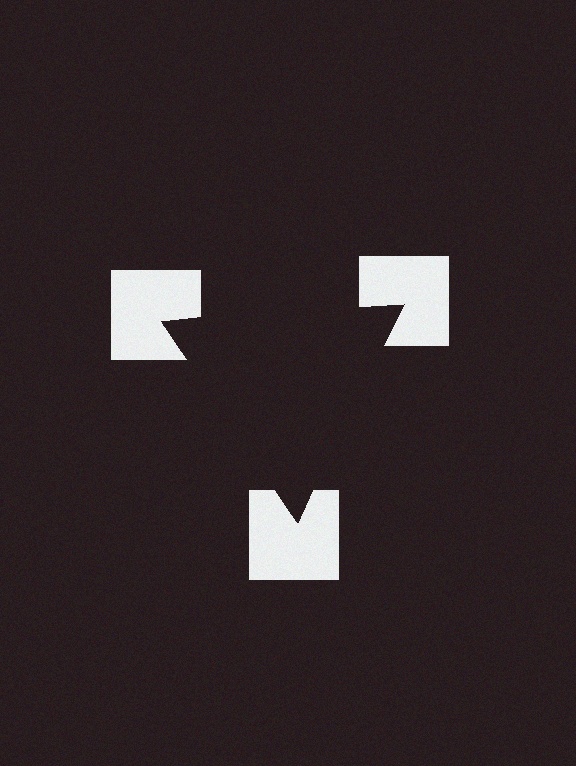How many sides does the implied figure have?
3 sides.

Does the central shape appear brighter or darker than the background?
It typically appears slightly darker than the background, even though no actual brightness change is drawn.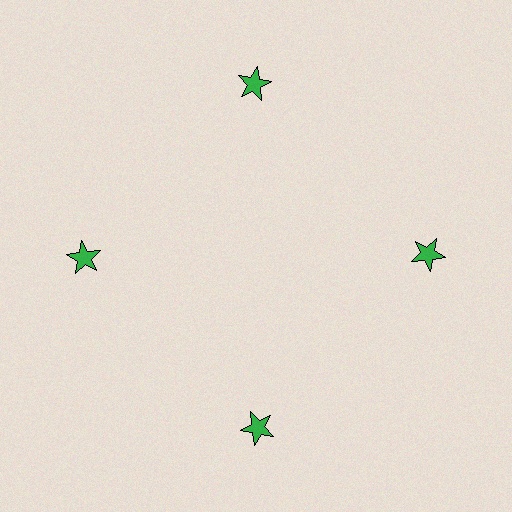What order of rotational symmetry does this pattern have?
This pattern has 4-fold rotational symmetry.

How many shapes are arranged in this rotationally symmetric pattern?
There are 4 shapes, arranged in 4 groups of 1.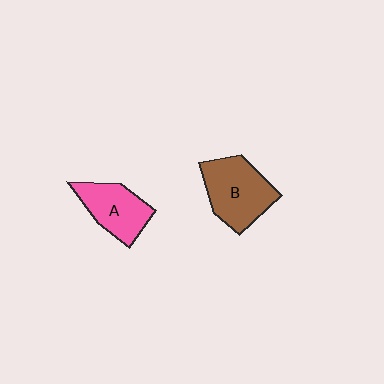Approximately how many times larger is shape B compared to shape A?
Approximately 1.3 times.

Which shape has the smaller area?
Shape A (pink).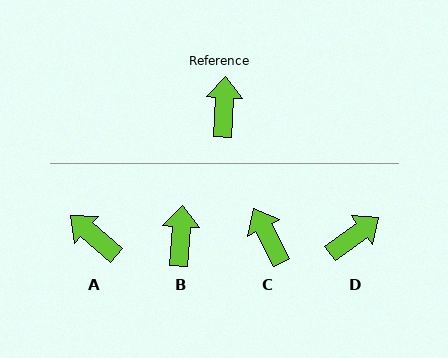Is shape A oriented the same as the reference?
No, it is off by about 52 degrees.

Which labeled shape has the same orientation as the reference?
B.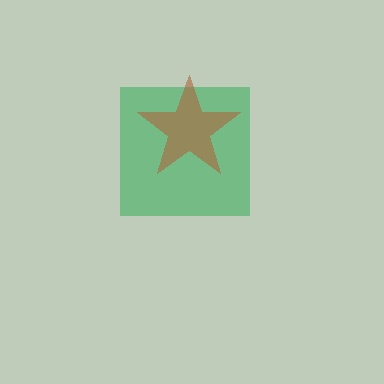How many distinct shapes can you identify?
There are 2 distinct shapes: a green square, a brown star.